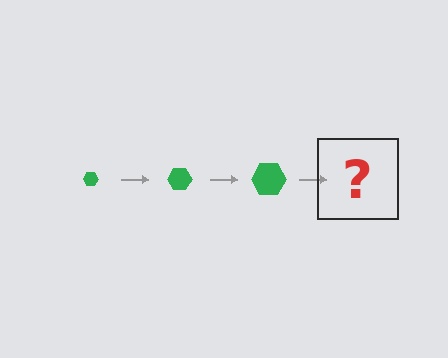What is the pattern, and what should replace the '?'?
The pattern is that the hexagon gets progressively larger each step. The '?' should be a green hexagon, larger than the previous one.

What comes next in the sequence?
The next element should be a green hexagon, larger than the previous one.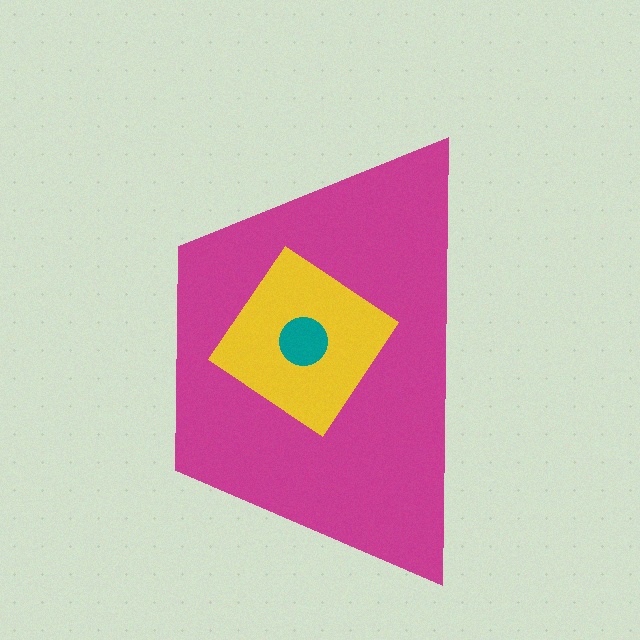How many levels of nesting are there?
3.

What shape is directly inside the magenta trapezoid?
The yellow diamond.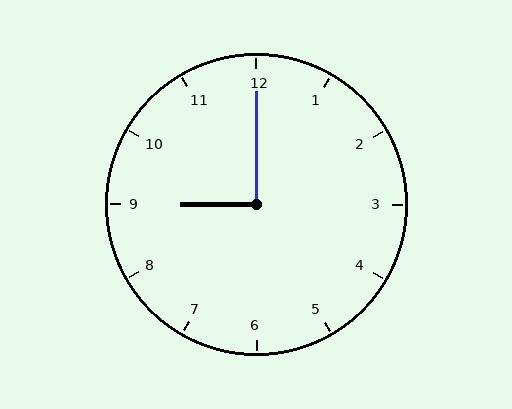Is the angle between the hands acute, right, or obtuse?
It is right.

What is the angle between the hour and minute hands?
Approximately 90 degrees.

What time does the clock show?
9:00.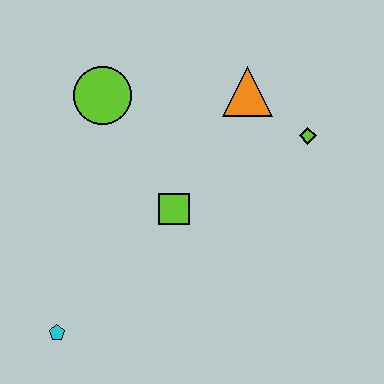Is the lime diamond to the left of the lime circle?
No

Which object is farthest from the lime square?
The cyan pentagon is farthest from the lime square.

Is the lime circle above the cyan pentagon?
Yes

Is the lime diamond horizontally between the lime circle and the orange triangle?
No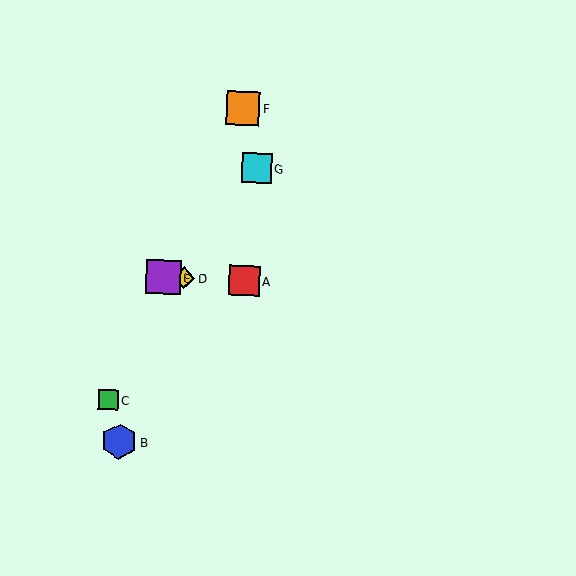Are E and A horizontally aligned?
Yes, both are at y≈277.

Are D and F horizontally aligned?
No, D is at y≈278 and F is at y≈108.